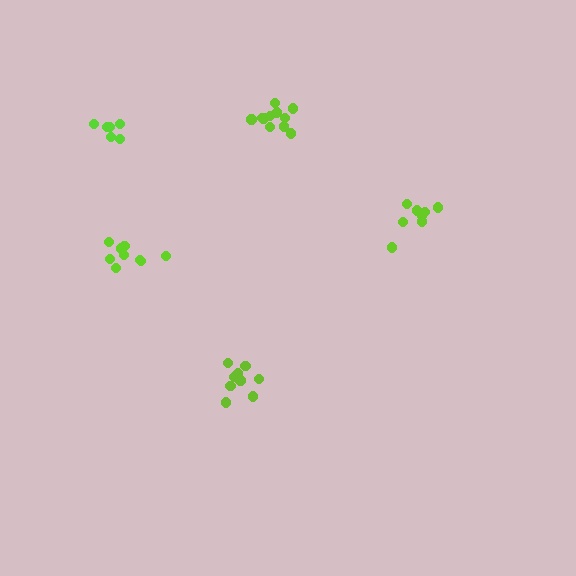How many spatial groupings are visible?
There are 5 spatial groupings.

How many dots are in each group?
Group 1: 10 dots, Group 2: 10 dots, Group 3: 11 dots, Group 4: 8 dots, Group 5: 6 dots (45 total).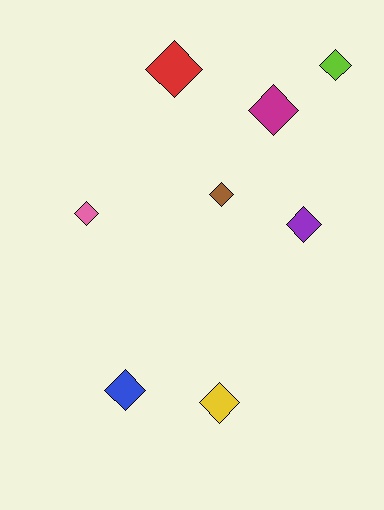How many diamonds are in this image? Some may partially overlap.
There are 8 diamonds.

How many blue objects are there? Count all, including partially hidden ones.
There is 1 blue object.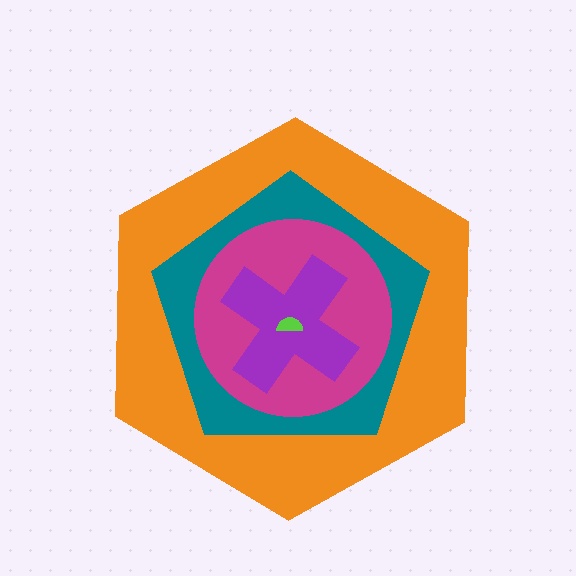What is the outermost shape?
The orange hexagon.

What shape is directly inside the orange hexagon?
The teal pentagon.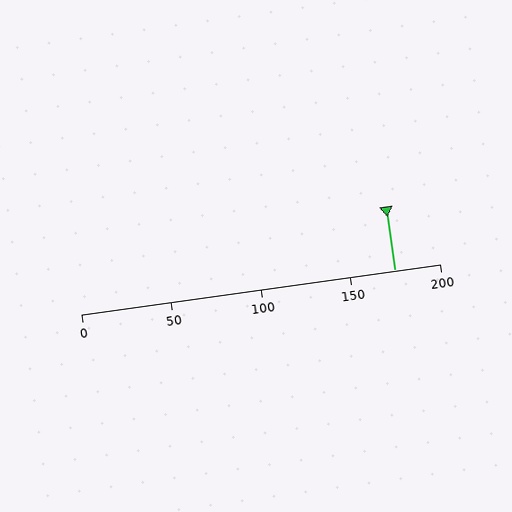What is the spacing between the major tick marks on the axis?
The major ticks are spaced 50 apart.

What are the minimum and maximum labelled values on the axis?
The axis runs from 0 to 200.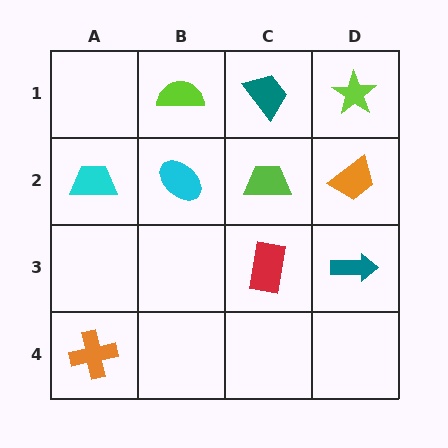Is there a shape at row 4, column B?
No, that cell is empty.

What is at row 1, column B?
A lime semicircle.